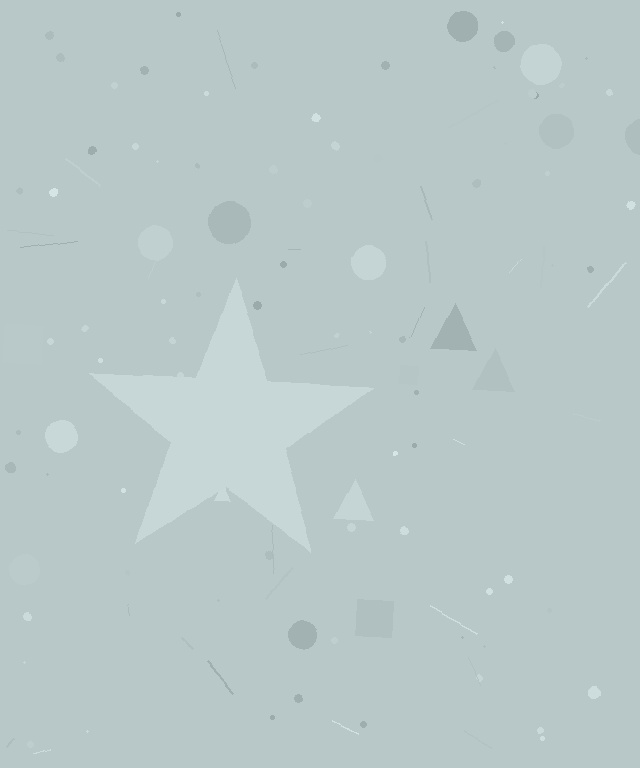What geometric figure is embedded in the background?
A star is embedded in the background.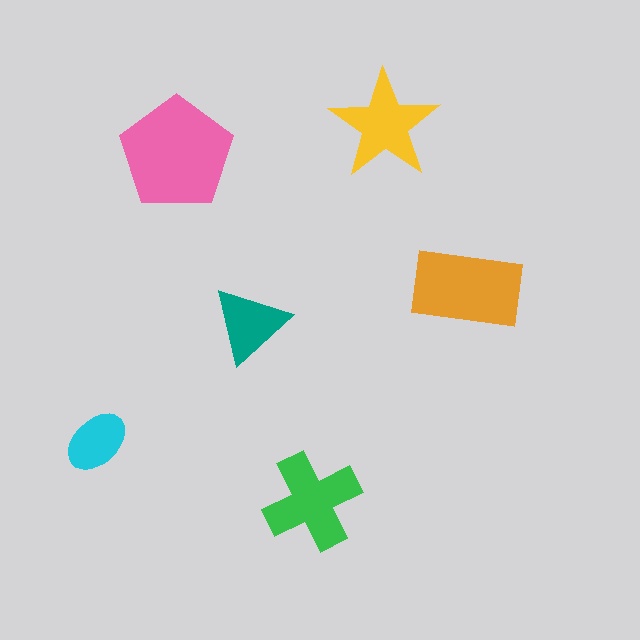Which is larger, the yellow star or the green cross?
The green cross.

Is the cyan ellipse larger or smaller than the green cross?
Smaller.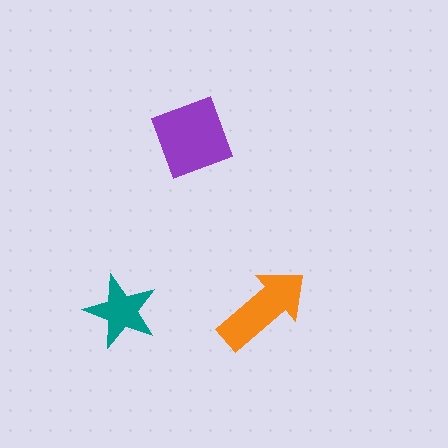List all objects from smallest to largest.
The teal star, the orange arrow, the purple diamond.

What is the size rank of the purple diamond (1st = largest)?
1st.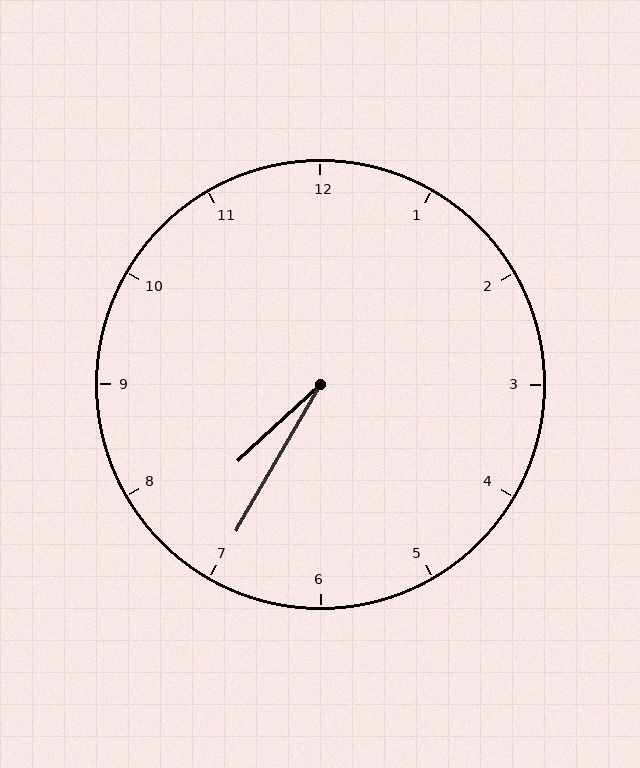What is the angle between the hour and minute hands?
Approximately 18 degrees.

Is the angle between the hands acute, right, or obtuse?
It is acute.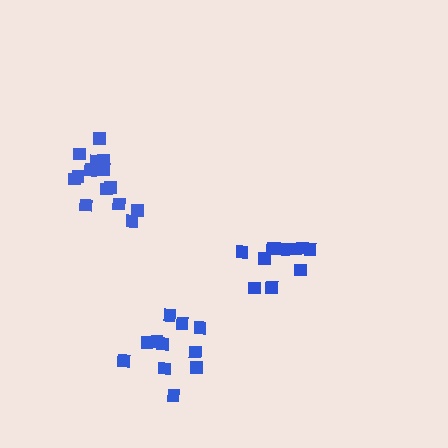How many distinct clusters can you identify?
There are 3 distinct clusters.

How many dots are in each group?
Group 1: 10 dots, Group 2: 14 dots, Group 3: 11 dots (35 total).